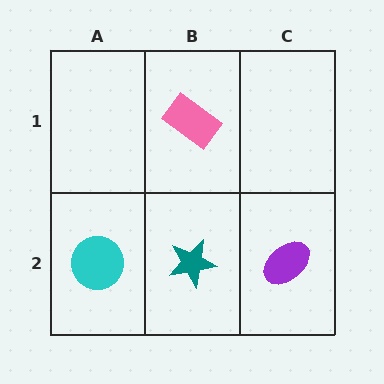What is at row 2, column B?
A teal star.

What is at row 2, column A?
A cyan circle.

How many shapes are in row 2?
3 shapes.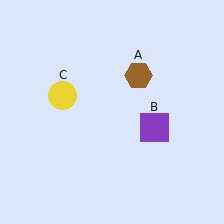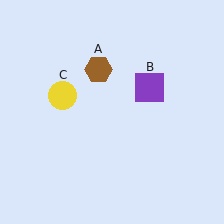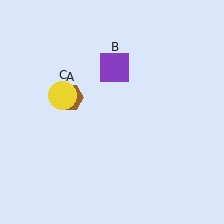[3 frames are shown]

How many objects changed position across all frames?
2 objects changed position: brown hexagon (object A), purple square (object B).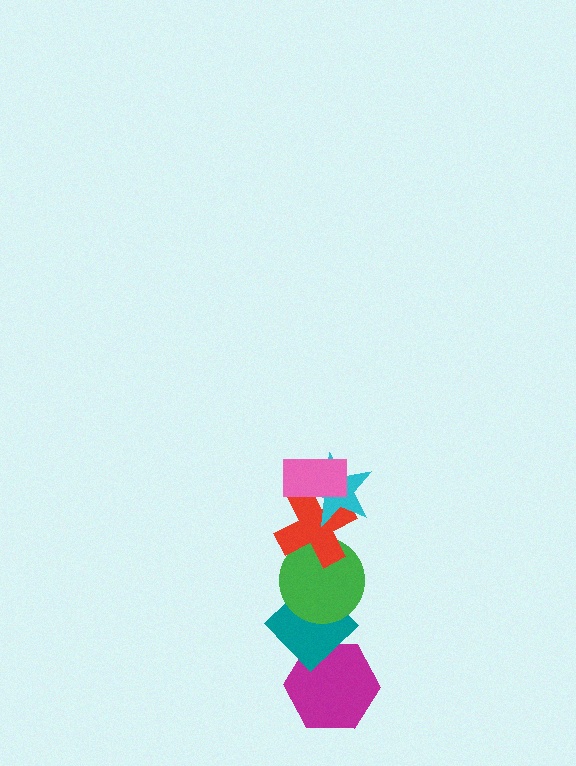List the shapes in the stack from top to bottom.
From top to bottom: the pink rectangle, the cyan star, the red cross, the green circle, the teal diamond, the magenta hexagon.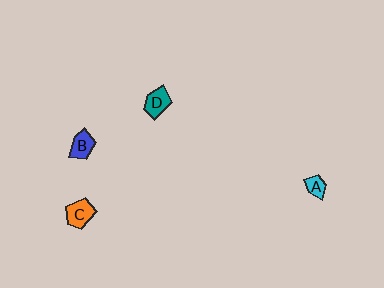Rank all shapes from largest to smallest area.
From largest to smallest: C (orange), D (teal), B (blue), A (cyan).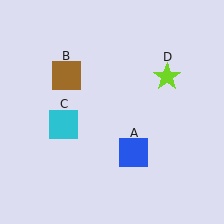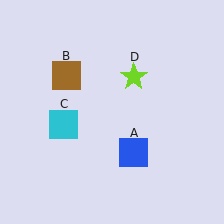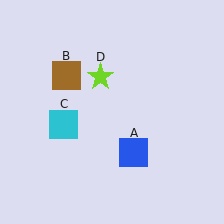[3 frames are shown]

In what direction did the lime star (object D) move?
The lime star (object D) moved left.